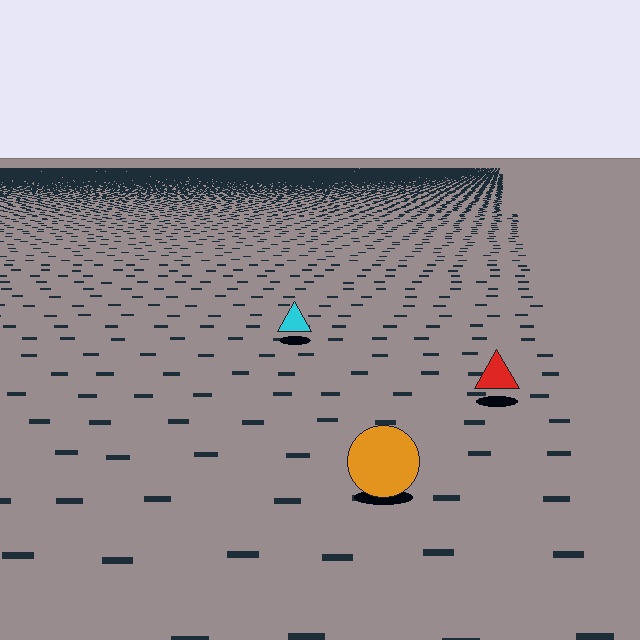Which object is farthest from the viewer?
The cyan triangle is farthest from the viewer. It appears smaller and the ground texture around it is denser.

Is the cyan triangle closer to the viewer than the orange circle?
No. The orange circle is closer — you can tell from the texture gradient: the ground texture is coarser near it.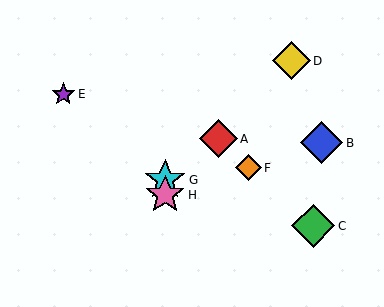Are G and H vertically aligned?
Yes, both are at x≈165.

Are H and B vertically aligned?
No, H is at x≈165 and B is at x≈322.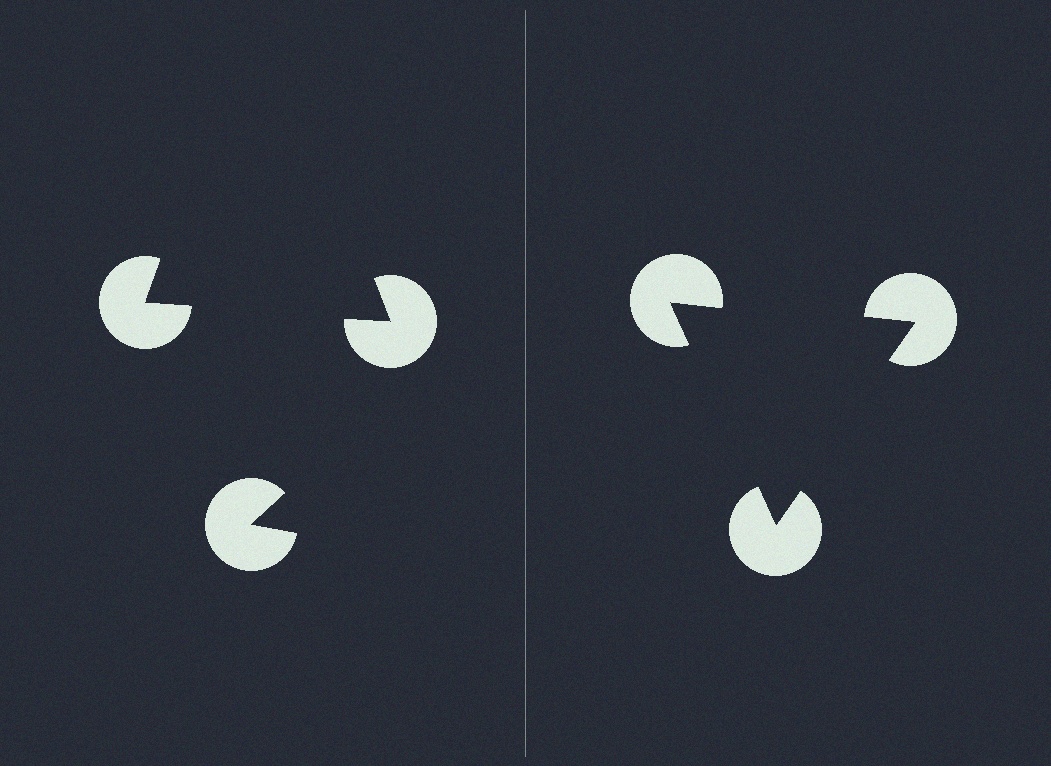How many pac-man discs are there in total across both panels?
6 — 3 on each side.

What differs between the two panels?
The pac-man discs are positioned identically on both sides; only the wedge orientations differ. On the right they align to a triangle; on the left they are misaligned.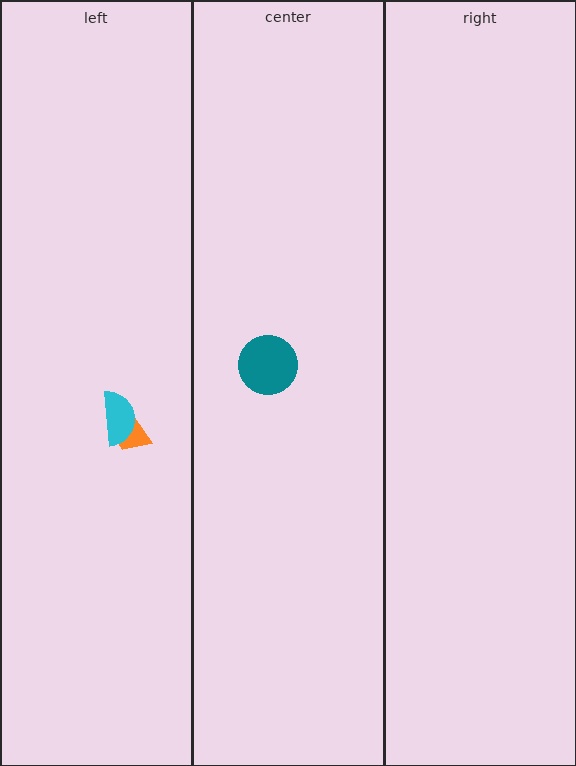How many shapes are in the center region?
1.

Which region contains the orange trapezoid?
The left region.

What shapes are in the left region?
The orange trapezoid, the cyan semicircle.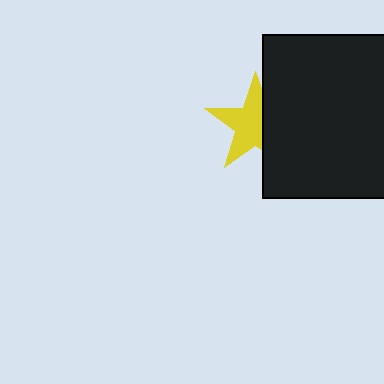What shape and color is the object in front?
The object in front is a black square.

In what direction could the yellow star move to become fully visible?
The yellow star could move left. That would shift it out from behind the black square entirely.